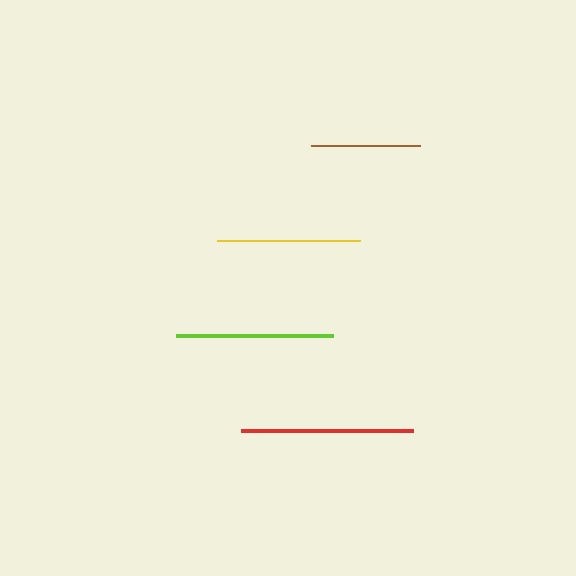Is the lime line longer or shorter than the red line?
The red line is longer than the lime line.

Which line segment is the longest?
The red line is the longest at approximately 171 pixels.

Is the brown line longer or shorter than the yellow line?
The yellow line is longer than the brown line.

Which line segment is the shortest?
The brown line is the shortest at approximately 109 pixels.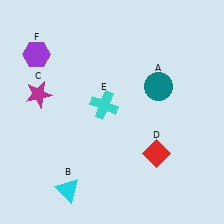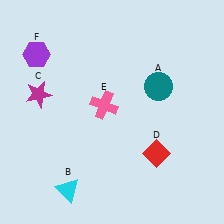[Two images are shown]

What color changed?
The cross (E) changed from cyan in Image 1 to pink in Image 2.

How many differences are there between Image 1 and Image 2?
There is 1 difference between the two images.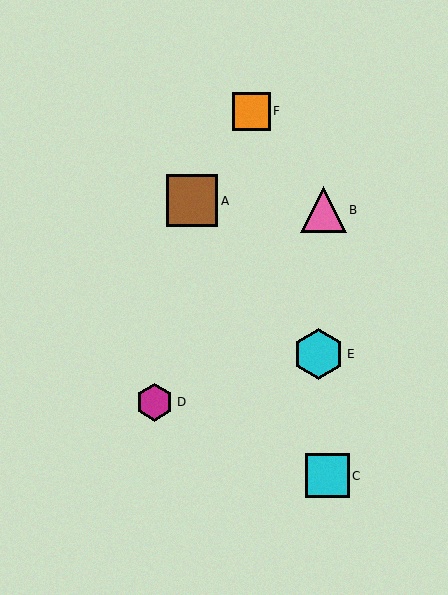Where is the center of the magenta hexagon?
The center of the magenta hexagon is at (155, 402).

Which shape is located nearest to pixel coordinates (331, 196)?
The pink triangle (labeled B) at (323, 210) is nearest to that location.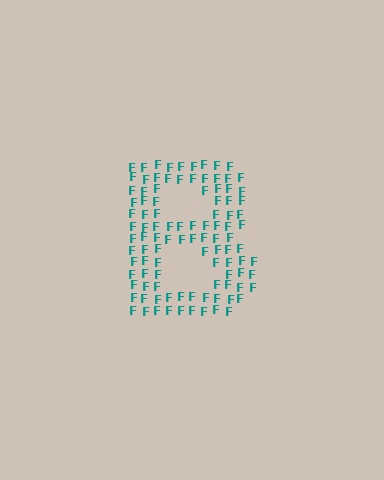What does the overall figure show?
The overall figure shows the letter B.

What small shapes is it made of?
It is made of small letter F's.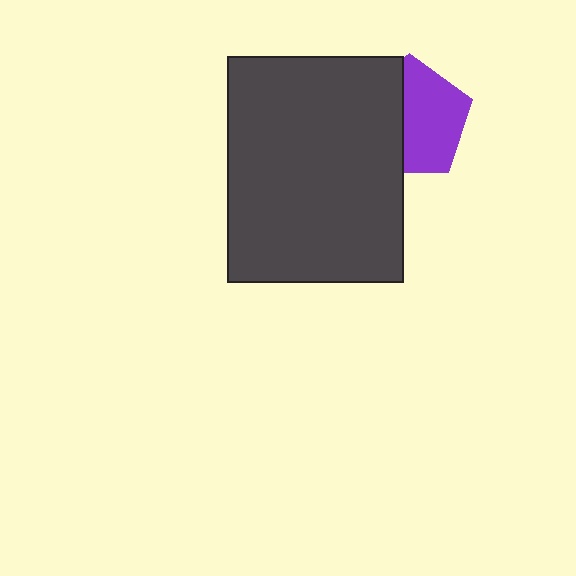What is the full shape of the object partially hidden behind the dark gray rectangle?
The partially hidden object is a purple pentagon.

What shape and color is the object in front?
The object in front is a dark gray rectangle.